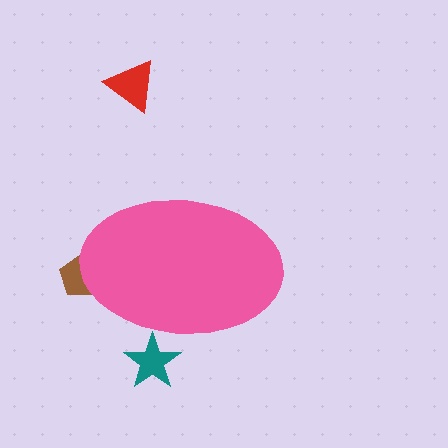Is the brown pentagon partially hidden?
Yes, the brown pentagon is partially hidden behind the pink ellipse.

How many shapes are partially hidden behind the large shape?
2 shapes are partially hidden.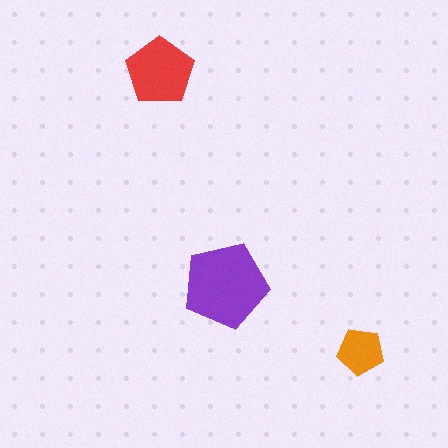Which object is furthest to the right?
The orange pentagon is rightmost.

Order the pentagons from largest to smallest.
the purple one, the red one, the orange one.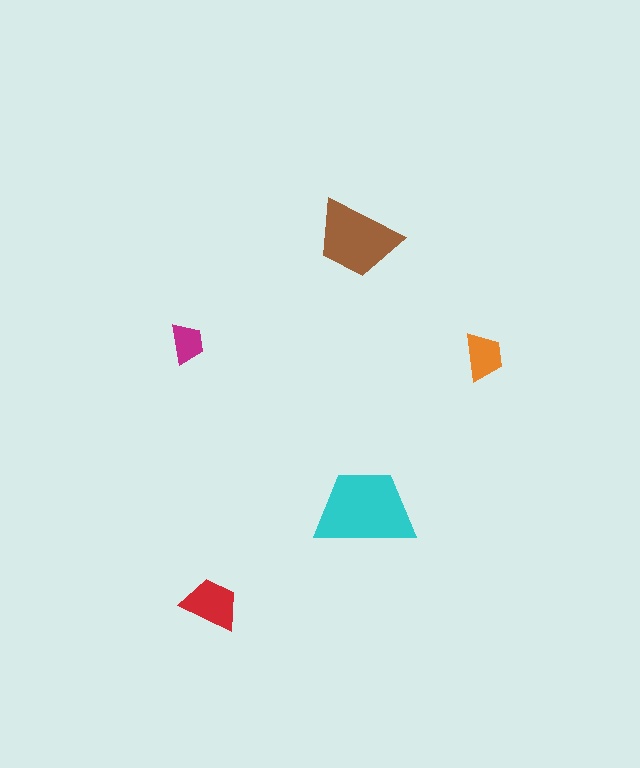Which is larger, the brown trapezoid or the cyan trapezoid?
The cyan one.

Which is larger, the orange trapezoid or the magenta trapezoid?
The orange one.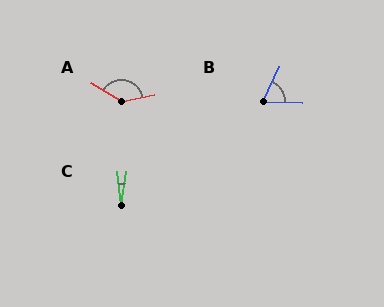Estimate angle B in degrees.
Approximately 66 degrees.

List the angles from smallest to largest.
C (16°), B (66°), A (135°).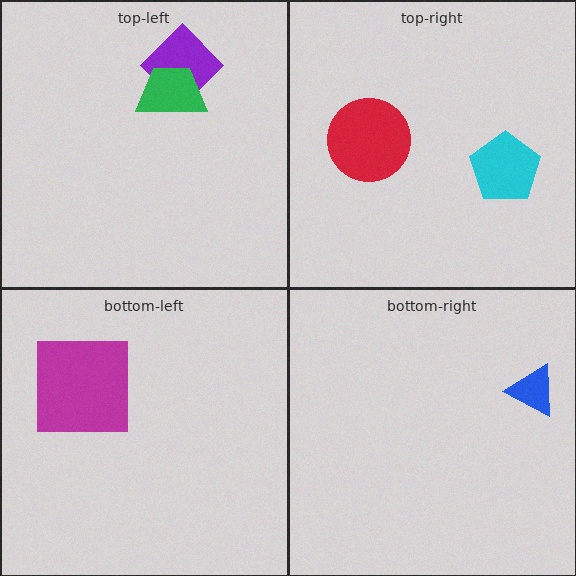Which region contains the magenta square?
The bottom-left region.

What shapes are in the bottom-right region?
The blue triangle.